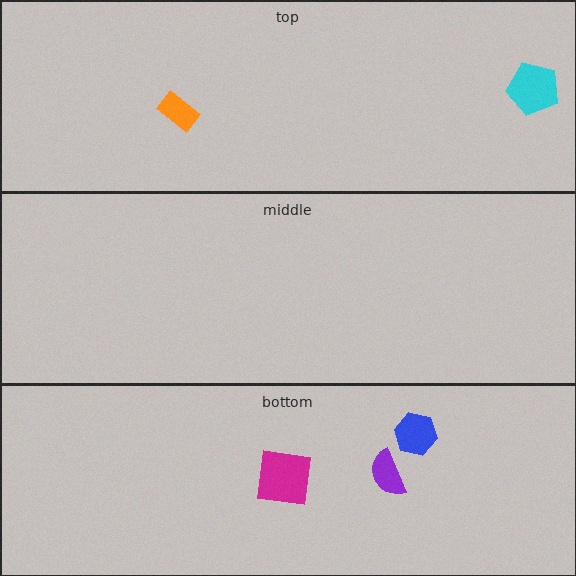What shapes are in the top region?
The orange rectangle, the cyan pentagon.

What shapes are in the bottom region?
The blue hexagon, the purple semicircle, the magenta square.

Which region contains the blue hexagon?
The bottom region.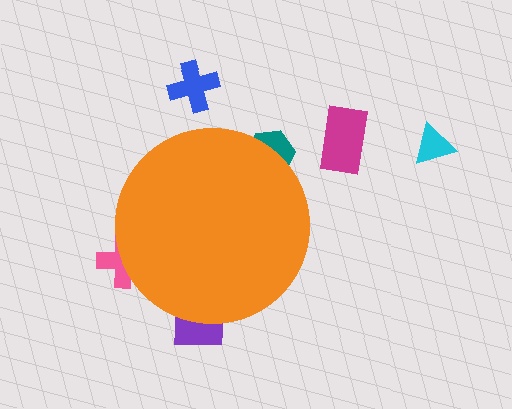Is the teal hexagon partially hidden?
Yes, the teal hexagon is partially hidden behind the orange circle.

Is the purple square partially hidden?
Yes, the purple square is partially hidden behind the orange circle.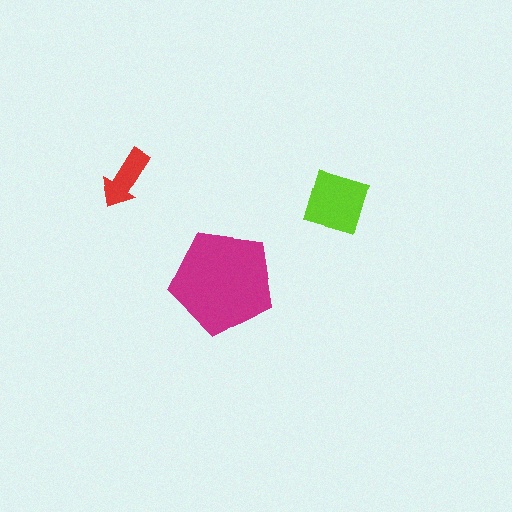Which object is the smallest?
The red arrow.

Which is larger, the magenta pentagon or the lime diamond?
The magenta pentagon.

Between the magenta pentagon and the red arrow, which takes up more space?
The magenta pentagon.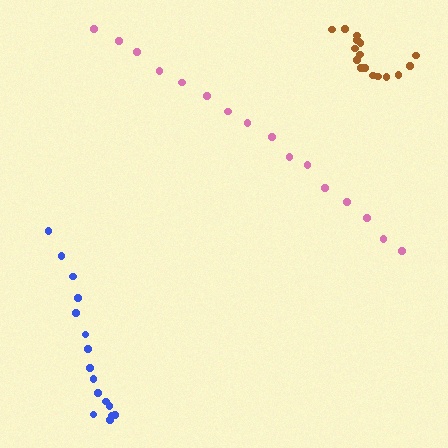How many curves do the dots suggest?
There are 3 distinct paths.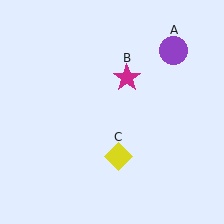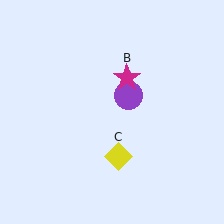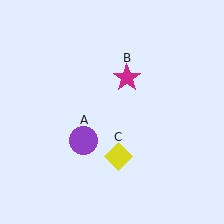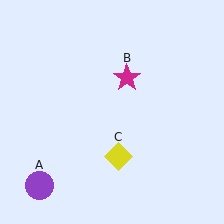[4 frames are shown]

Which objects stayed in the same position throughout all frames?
Magenta star (object B) and yellow diamond (object C) remained stationary.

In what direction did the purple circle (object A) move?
The purple circle (object A) moved down and to the left.